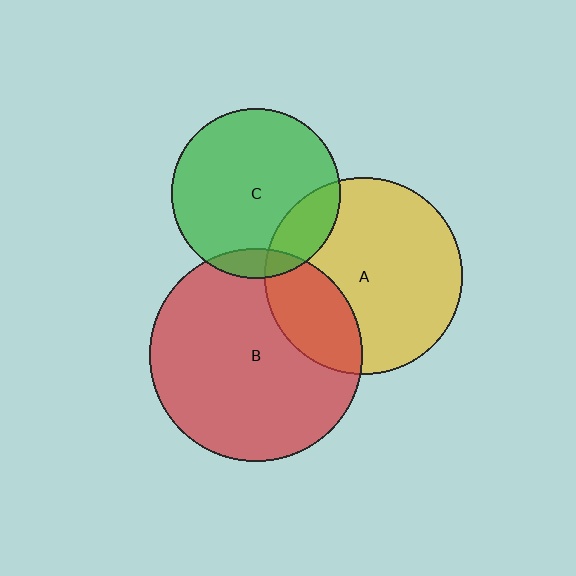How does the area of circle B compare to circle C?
Approximately 1.6 times.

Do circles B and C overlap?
Yes.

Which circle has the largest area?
Circle B (red).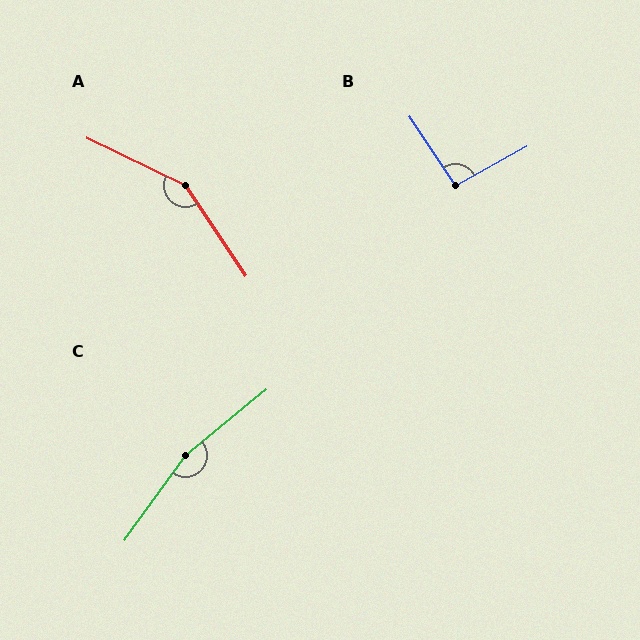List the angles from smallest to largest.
B (94°), A (149°), C (165°).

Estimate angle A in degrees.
Approximately 149 degrees.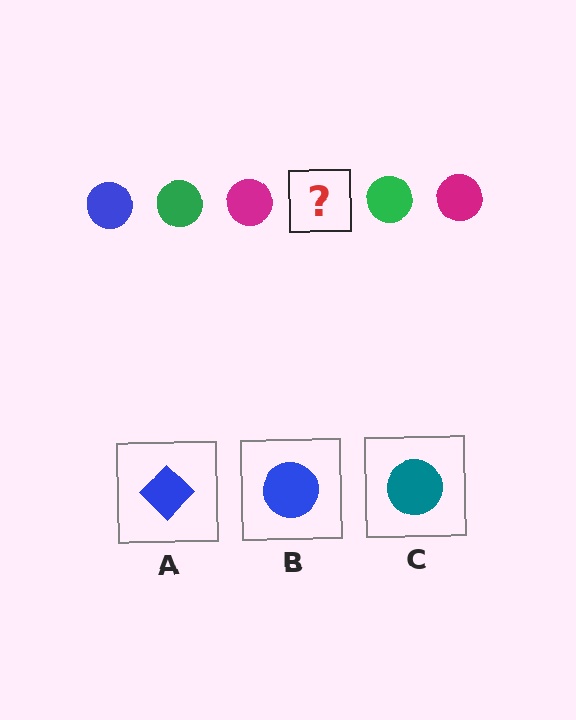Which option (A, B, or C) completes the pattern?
B.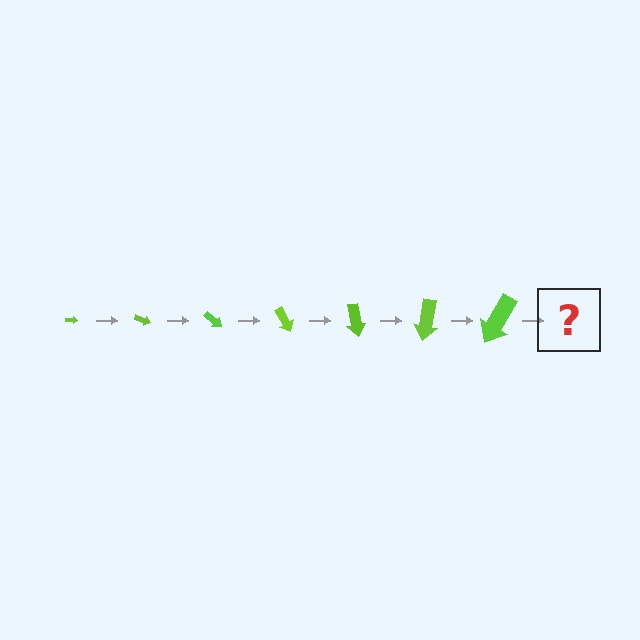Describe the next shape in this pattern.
It should be an arrow, larger than the previous one and rotated 140 degrees from the start.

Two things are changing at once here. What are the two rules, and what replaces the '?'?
The two rules are that the arrow grows larger each step and it rotates 20 degrees each step. The '?' should be an arrow, larger than the previous one and rotated 140 degrees from the start.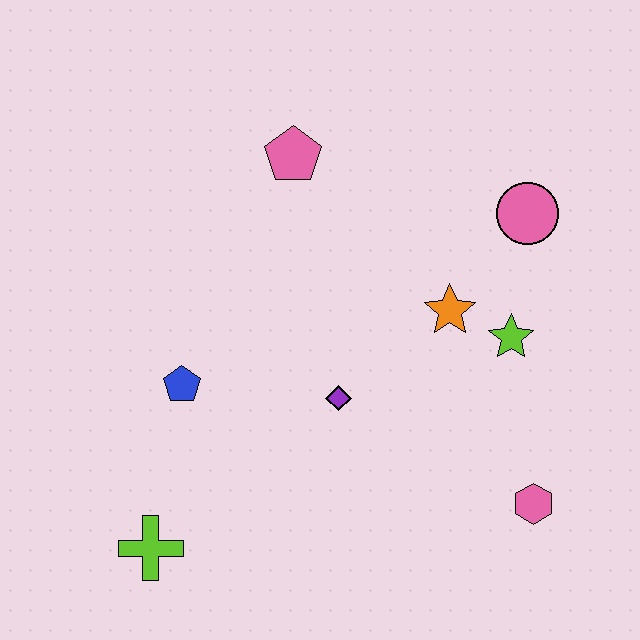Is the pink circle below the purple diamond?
No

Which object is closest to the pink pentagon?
The orange star is closest to the pink pentagon.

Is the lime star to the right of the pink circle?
No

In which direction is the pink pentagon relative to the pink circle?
The pink pentagon is to the left of the pink circle.